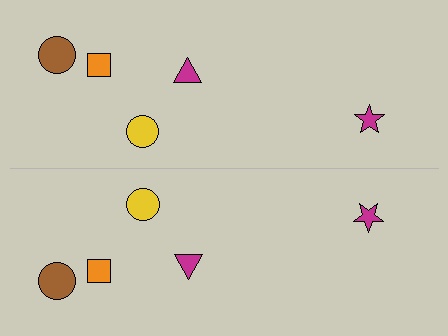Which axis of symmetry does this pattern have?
The pattern has a horizontal axis of symmetry running through the center of the image.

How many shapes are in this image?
There are 10 shapes in this image.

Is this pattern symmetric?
Yes, this pattern has bilateral (reflection) symmetry.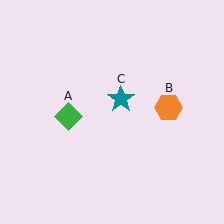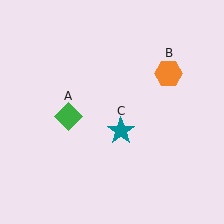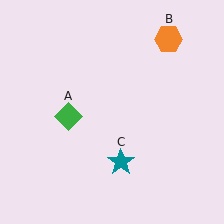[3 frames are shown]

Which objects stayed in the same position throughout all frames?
Green diamond (object A) remained stationary.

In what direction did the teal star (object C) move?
The teal star (object C) moved down.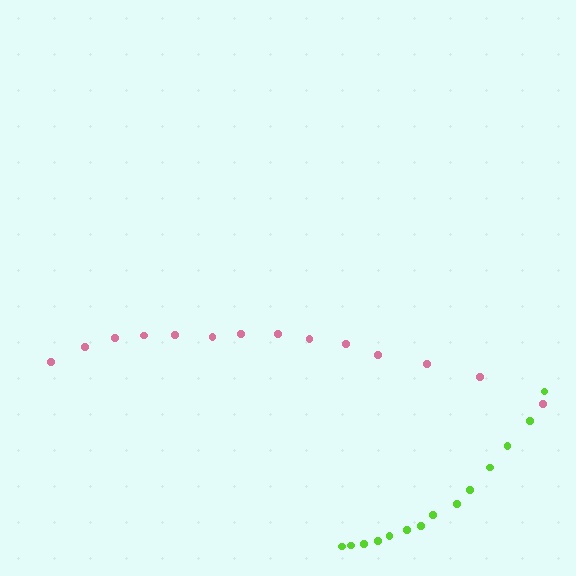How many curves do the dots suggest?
There are 2 distinct paths.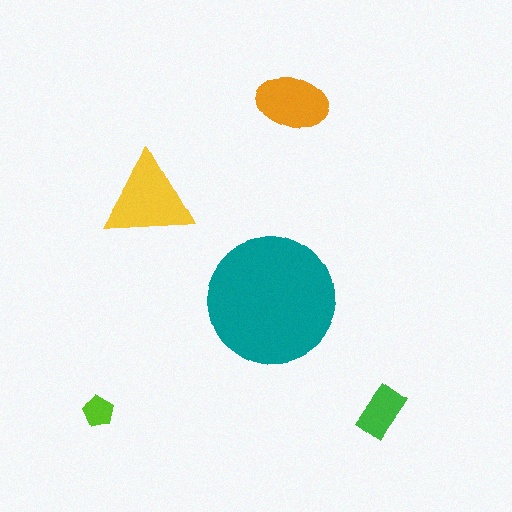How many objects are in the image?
There are 5 objects in the image.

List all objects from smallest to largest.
The lime pentagon, the green rectangle, the orange ellipse, the yellow triangle, the teal circle.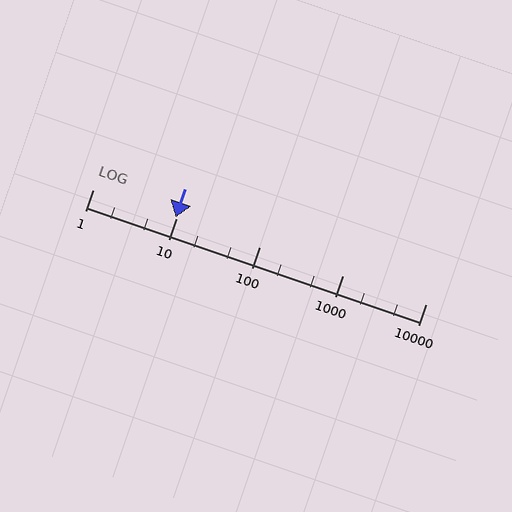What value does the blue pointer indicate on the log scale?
The pointer indicates approximately 9.9.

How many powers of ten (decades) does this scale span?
The scale spans 4 decades, from 1 to 10000.